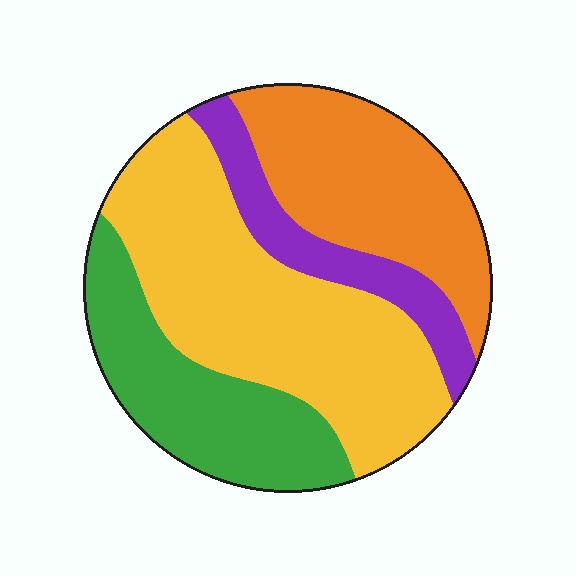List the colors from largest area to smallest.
From largest to smallest: yellow, orange, green, purple.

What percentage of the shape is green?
Green covers roughly 20% of the shape.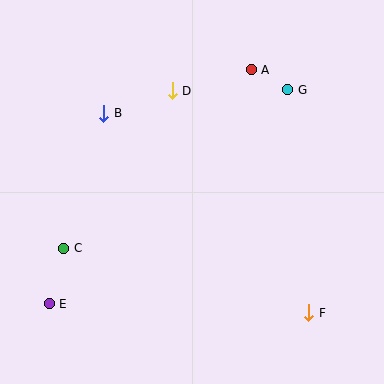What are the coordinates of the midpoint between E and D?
The midpoint between E and D is at (111, 197).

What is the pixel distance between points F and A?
The distance between F and A is 249 pixels.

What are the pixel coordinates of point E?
Point E is at (49, 304).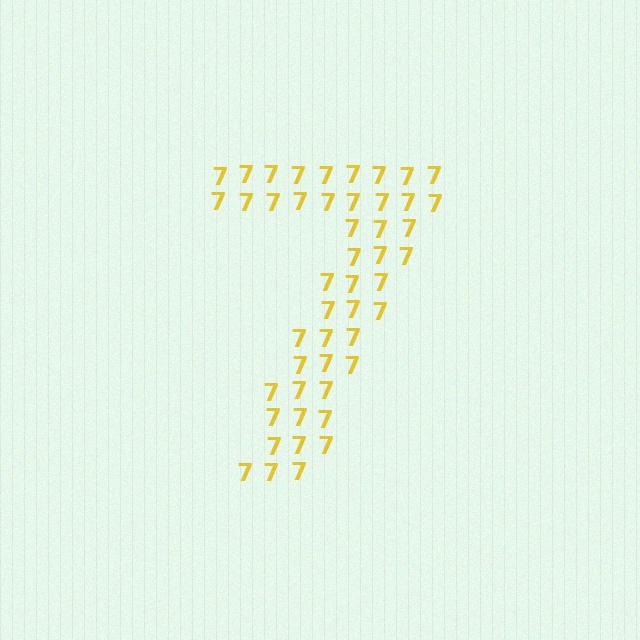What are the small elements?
The small elements are digit 7's.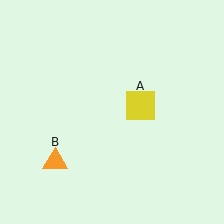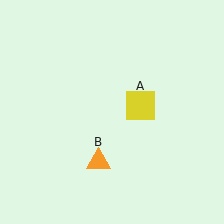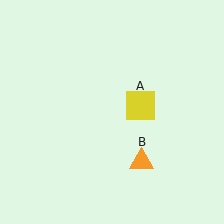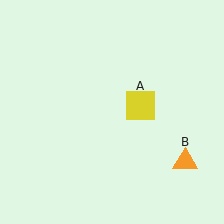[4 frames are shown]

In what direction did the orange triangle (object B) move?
The orange triangle (object B) moved right.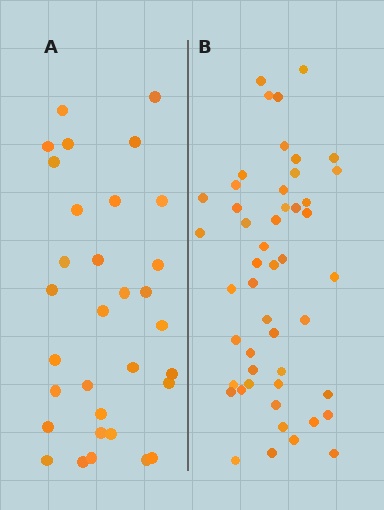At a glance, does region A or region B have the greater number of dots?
Region B (the right region) has more dots.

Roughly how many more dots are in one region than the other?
Region B has approximately 15 more dots than region A.